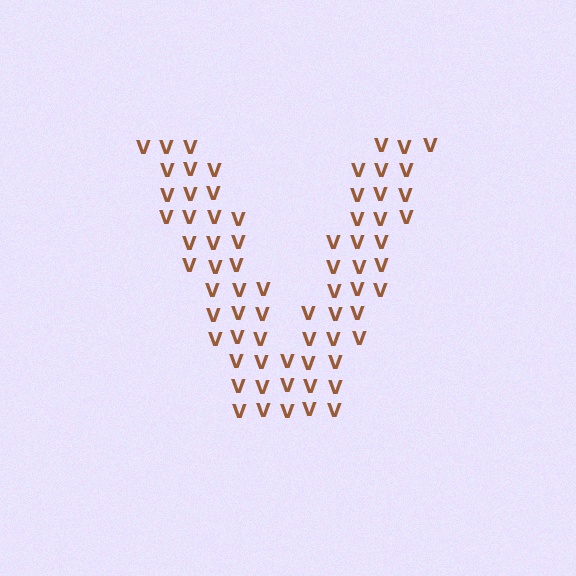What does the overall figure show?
The overall figure shows the letter V.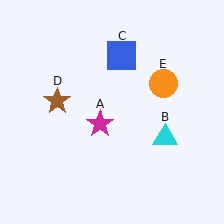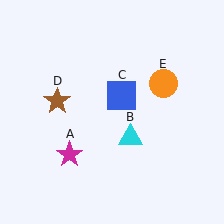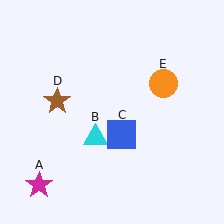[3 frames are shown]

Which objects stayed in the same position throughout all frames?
Brown star (object D) and orange circle (object E) remained stationary.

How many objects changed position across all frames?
3 objects changed position: magenta star (object A), cyan triangle (object B), blue square (object C).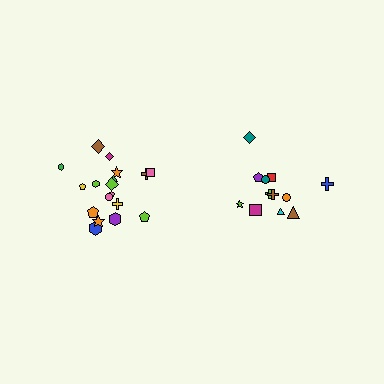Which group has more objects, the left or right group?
The left group.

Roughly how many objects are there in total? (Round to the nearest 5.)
Roughly 30 objects in total.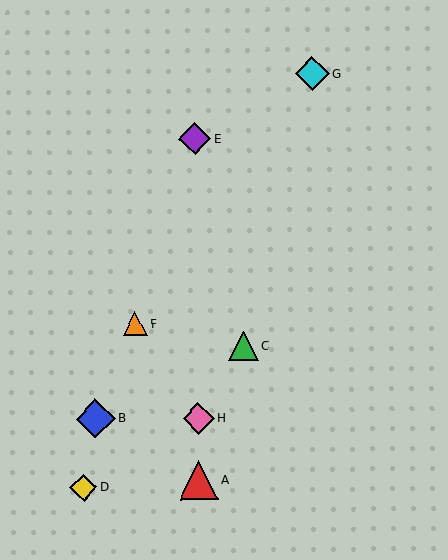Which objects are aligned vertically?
Objects A, E, H are aligned vertically.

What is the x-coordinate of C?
Object C is at x≈243.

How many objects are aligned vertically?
3 objects (A, E, H) are aligned vertically.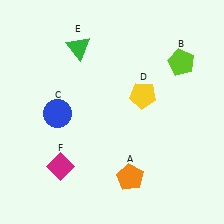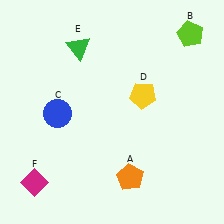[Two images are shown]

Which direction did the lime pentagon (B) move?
The lime pentagon (B) moved up.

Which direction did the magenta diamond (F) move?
The magenta diamond (F) moved left.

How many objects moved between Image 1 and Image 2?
2 objects moved between the two images.